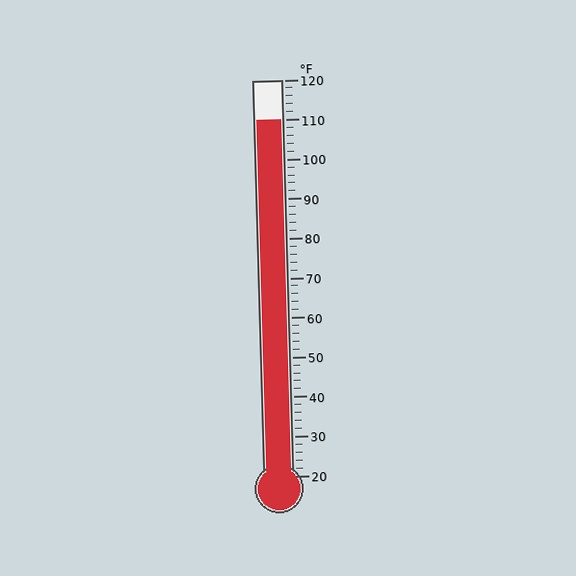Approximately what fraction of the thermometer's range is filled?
The thermometer is filled to approximately 90% of its range.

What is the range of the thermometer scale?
The thermometer scale ranges from 20°F to 120°F.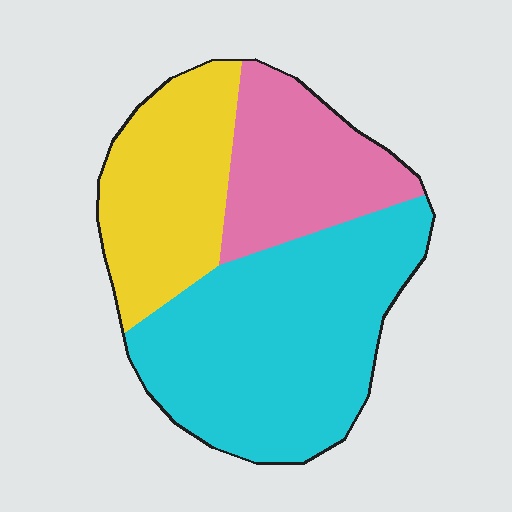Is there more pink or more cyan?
Cyan.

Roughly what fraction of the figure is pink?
Pink takes up less than a quarter of the figure.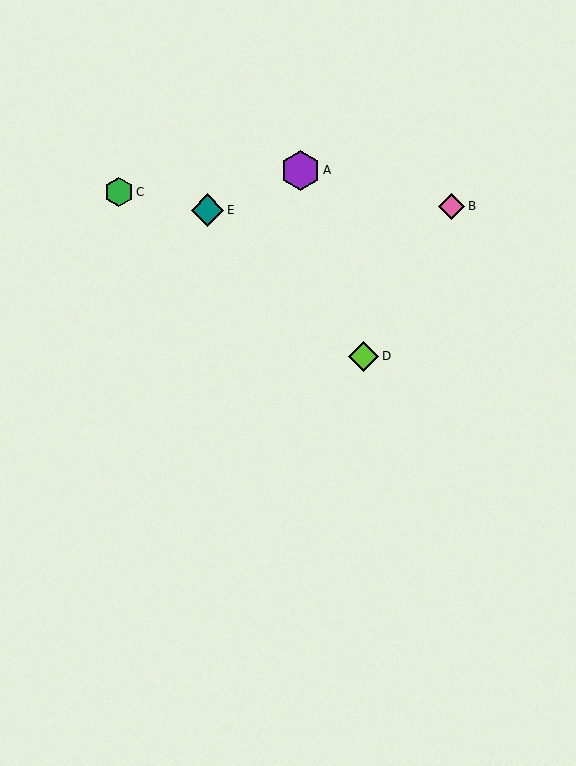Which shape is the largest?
The purple hexagon (labeled A) is the largest.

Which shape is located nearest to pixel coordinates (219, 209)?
The teal diamond (labeled E) at (208, 210) is nearest to that location.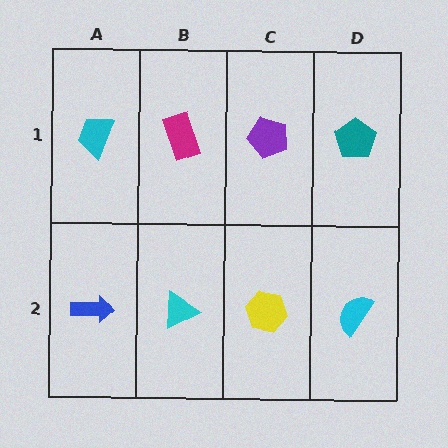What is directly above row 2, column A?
A cyan trapezoid.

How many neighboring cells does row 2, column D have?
2.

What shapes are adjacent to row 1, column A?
A blue arrow (row 2, column A), a magenta rectangle (row 1, column B).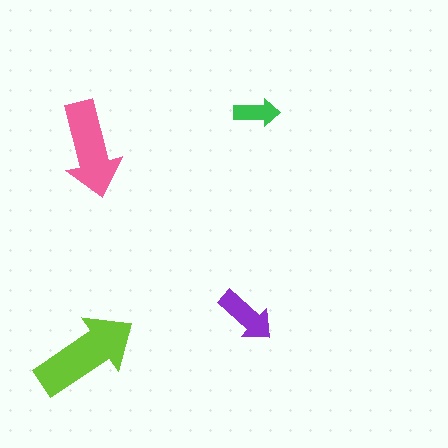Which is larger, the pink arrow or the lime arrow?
The lime one.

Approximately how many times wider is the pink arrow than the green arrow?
About 2 times wider.